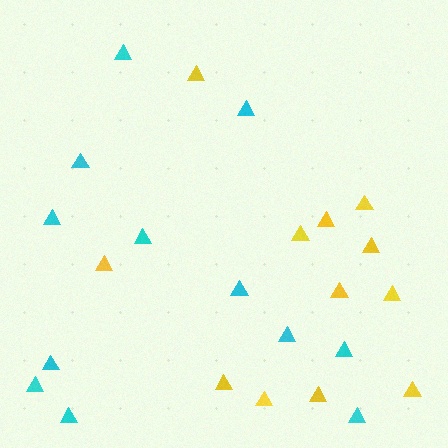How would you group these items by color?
There are 2 groups: one group of yellow triangles (12) and one group of cyan triangles (12).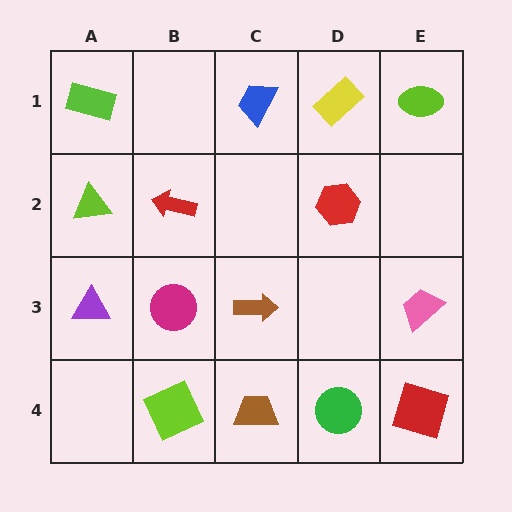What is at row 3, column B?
A magenta circle.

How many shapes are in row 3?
4 shapes.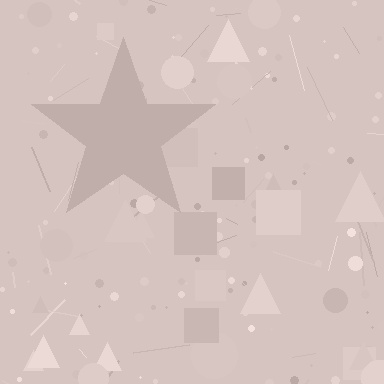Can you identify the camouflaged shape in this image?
The camouflaged shape is a star.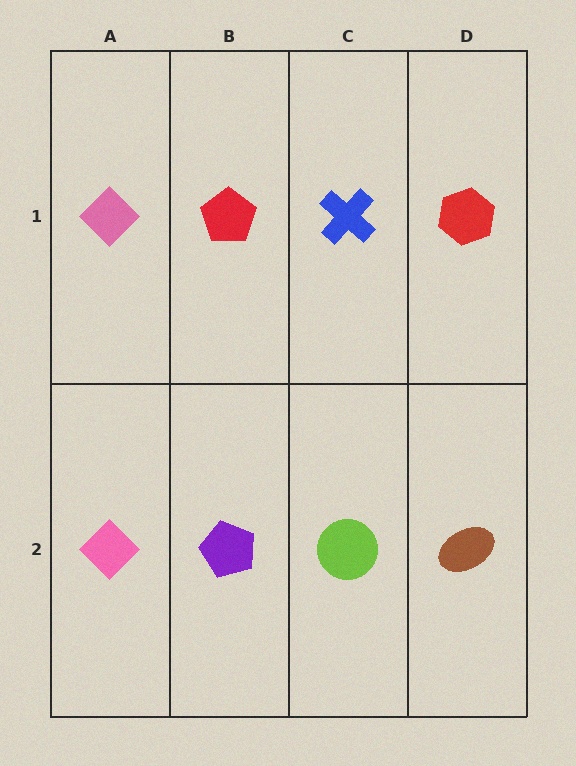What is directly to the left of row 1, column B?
A pink diamond.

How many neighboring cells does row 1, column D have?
2.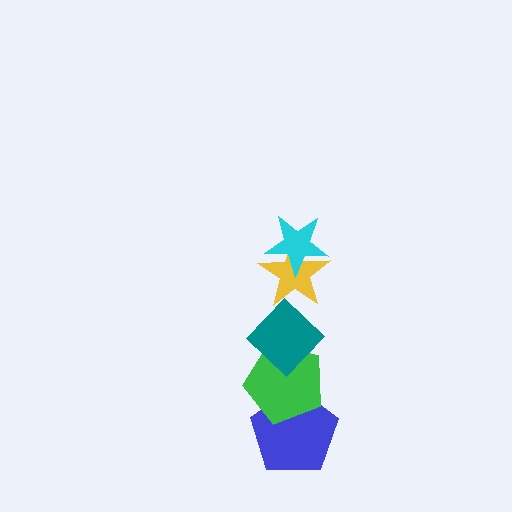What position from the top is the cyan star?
The cyan star is 1st from the top.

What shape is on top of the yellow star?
The cyan star is on top of the yellow star.